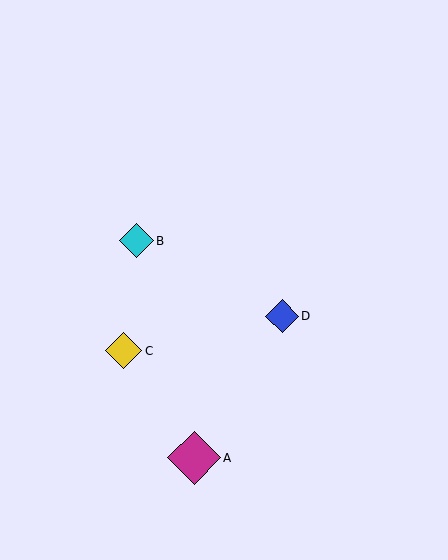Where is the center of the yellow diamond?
The center of the yellow diamond is at (123, 351).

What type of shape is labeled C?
Shape C is a yellow diamond.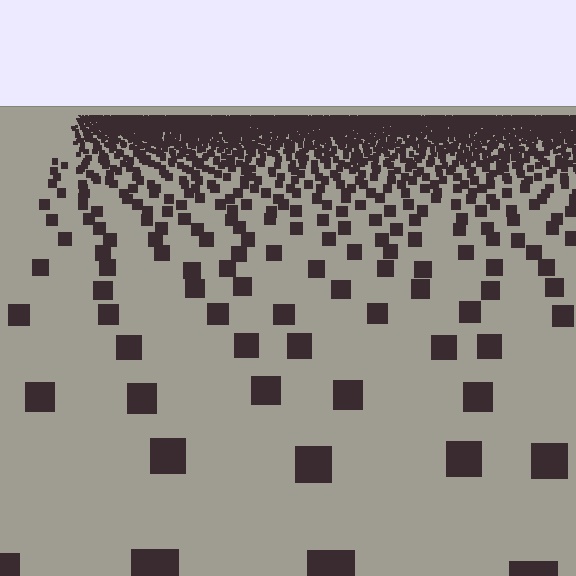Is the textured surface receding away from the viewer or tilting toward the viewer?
The surface is receding away from the viewer. Texture elements get smaller and denser toward the top.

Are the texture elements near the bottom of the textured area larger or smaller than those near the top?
Larger. Near the bottom, elements are closer to the viewer and appear at a bigger on-screen size.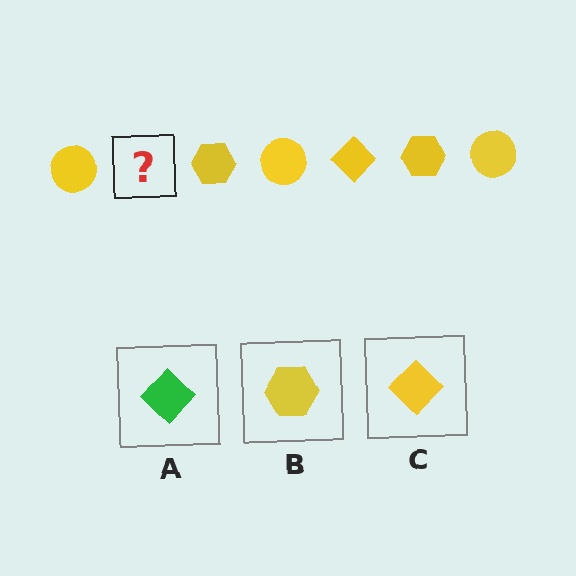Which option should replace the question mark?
Option C.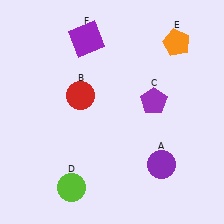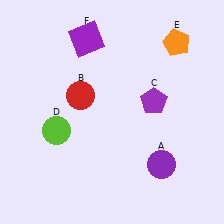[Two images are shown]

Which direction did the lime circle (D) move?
The lime circle (D) moved up.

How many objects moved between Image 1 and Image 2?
1 object moved between the two images.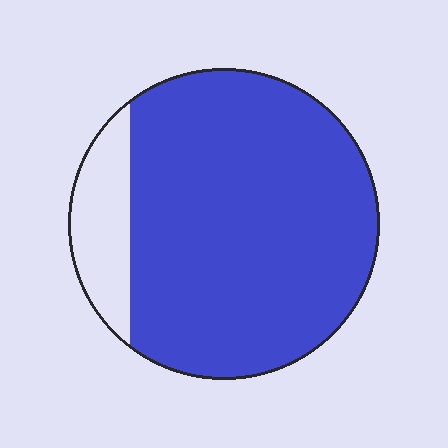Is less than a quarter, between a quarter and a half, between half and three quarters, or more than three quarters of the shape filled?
More than three quarters.